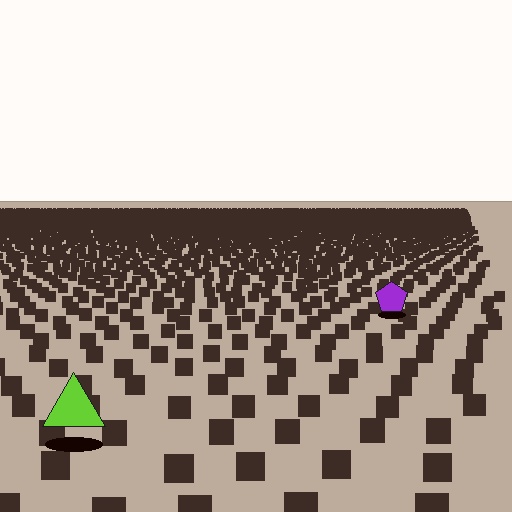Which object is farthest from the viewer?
The purple pentagon is farthest from the viewer. It appears smaller and the ground texture around it is denser.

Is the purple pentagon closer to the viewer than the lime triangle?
No. The lime triangle is closer — you can tell from the texture gradient: the ground texture is coarser near it.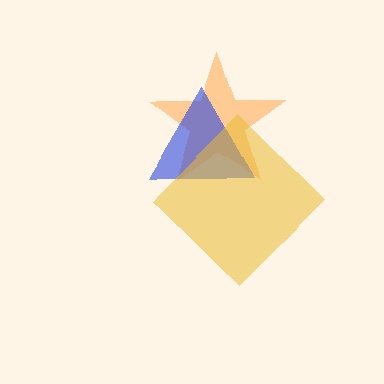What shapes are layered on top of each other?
The layered shapes are: an orange star, a blue triangle, a yellow diamond.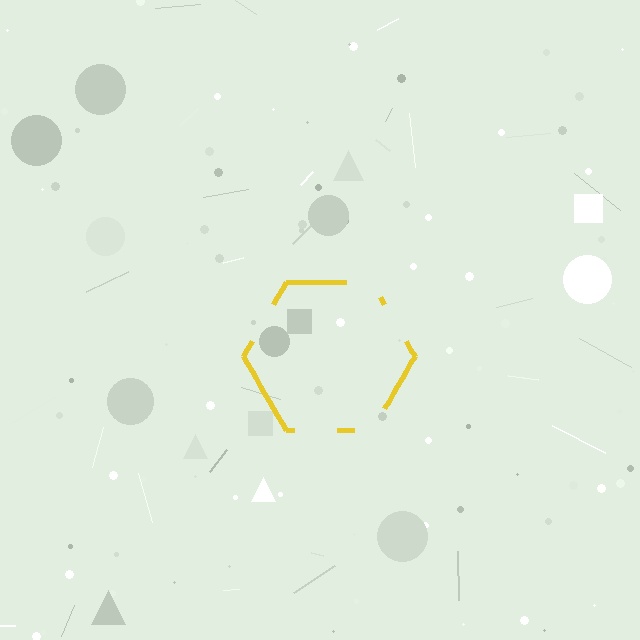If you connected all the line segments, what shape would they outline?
They would outline a hexagon.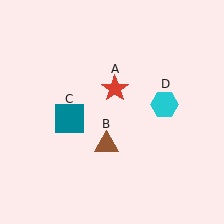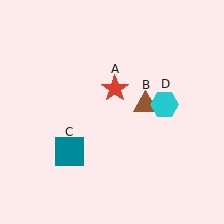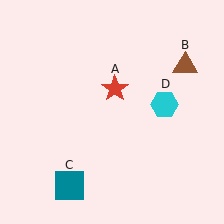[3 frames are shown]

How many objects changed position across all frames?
2 objects changed position: brown triangle (object B), teal square (object C).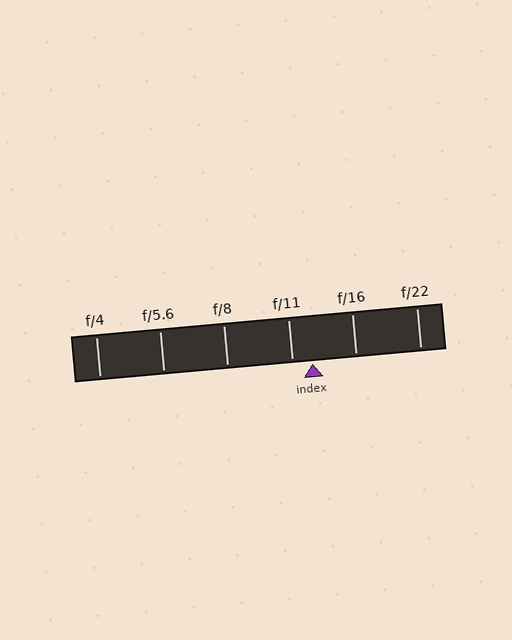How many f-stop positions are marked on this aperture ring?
There are 6 f-stop positions marked.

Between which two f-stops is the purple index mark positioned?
The index mark is between f/11 and f/16.